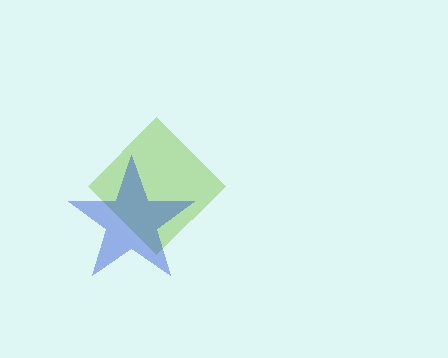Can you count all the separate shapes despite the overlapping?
Yes, there are 2 separate shapes.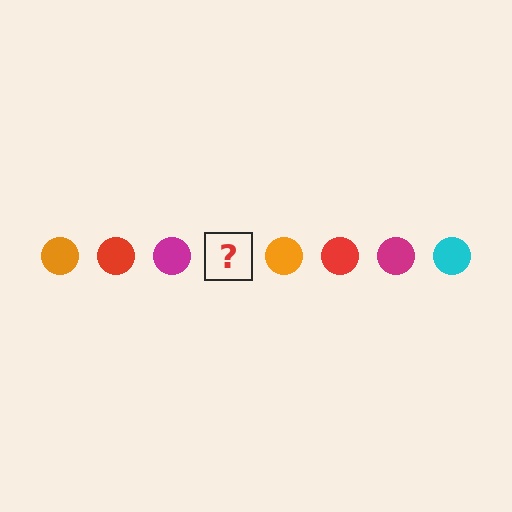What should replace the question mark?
The question mark should be replaced with a cyan circle.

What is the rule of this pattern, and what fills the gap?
The rule is that the pattern cycles through orange, red, magenta, cyan circles. The gap should be filled with a cyan circle.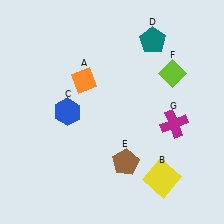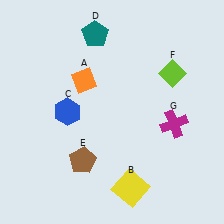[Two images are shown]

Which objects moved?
The objects that moved are: the yellow square (B), the teal pentagon (D), the brown pentagon (E).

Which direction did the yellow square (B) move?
The yellow square (B) moved left.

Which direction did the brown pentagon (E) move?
The brown pentagon (E) moved left.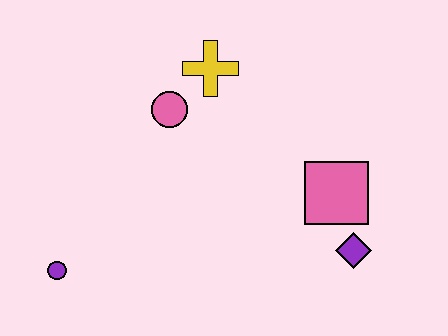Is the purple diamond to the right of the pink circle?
Yes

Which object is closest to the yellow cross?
The pink circle is closest to the yellow cross.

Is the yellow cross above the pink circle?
Yes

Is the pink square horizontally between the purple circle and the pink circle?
No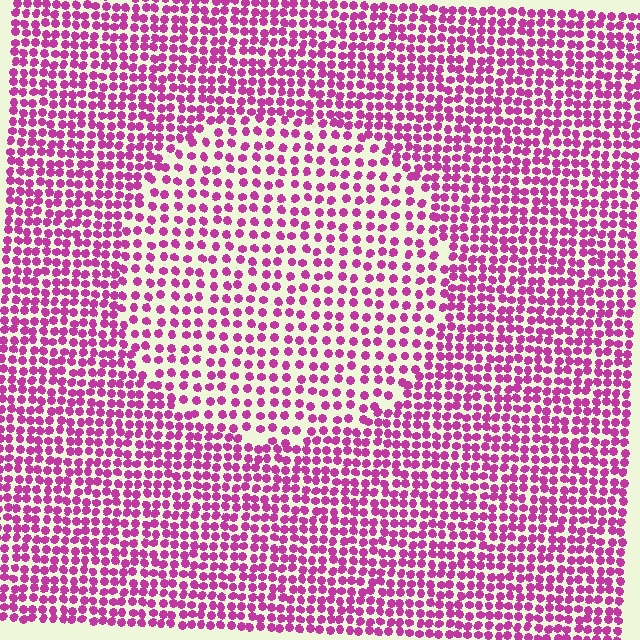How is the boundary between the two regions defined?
The boundary is defined by a change in element density (approximately 1.7x ratio). All elements are the same color, size, and shape.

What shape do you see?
I see a circle.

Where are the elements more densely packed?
The elements are more densely packed outside the circle boundary.